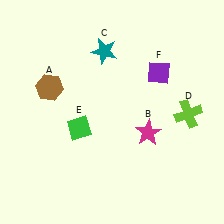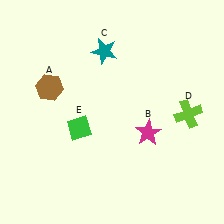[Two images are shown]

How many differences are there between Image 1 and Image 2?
There is 1 difference between the two images.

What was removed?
The purple diamond (F) was removed in Image 2.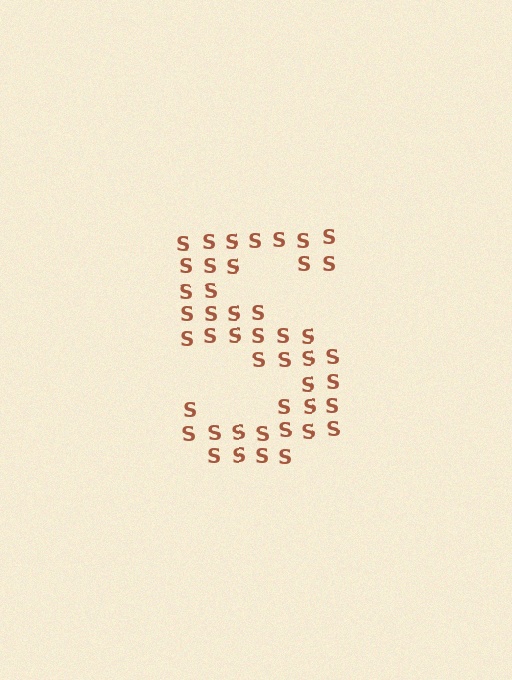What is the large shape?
The large shape is the letter S.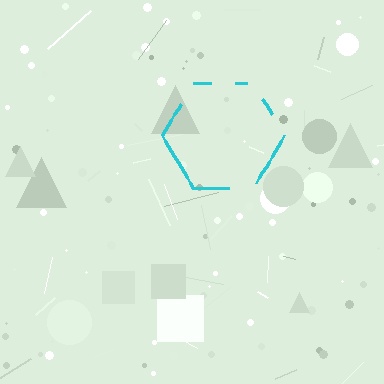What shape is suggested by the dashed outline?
The dashed outline suggests a hexagon.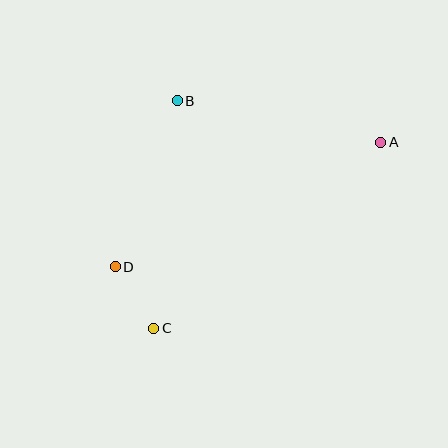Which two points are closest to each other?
Points C and D are closest to each other.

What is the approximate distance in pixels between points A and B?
The distance between A and B is approximately 208 pixels.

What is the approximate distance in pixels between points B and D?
The distance between B and D is approximately 177 pixels.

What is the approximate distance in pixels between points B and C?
The distance between B and C is approximately 229 pixels.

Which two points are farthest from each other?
Points A and C are farthest from each other.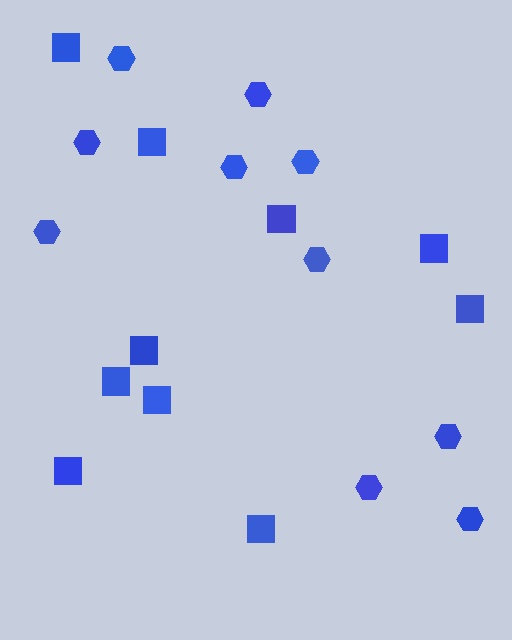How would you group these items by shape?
There are 2 groups: one group of hexagons (10) and one group of squares (10).